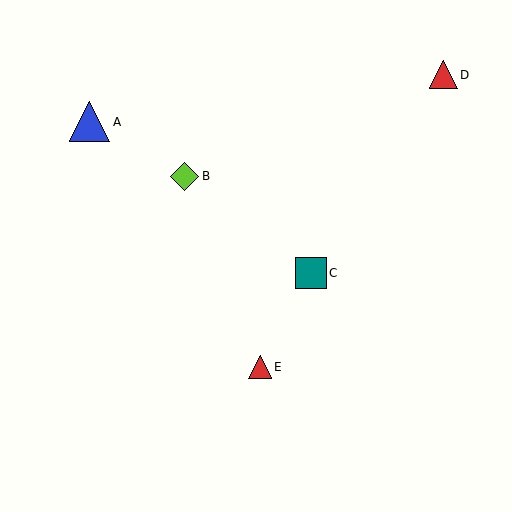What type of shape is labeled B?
Shape B is a lime diamond.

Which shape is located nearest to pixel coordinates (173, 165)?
The lime diamond (labeled B) at (185, 176) is nearest to that location.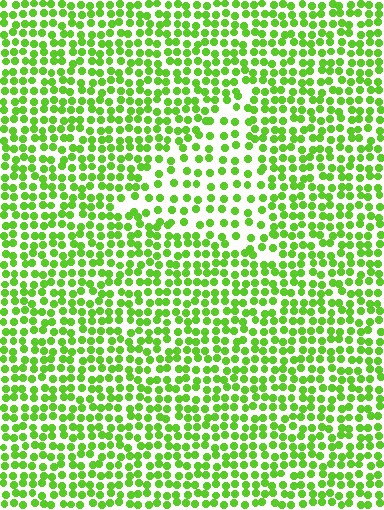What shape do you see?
I see a triangle.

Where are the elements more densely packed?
The elements are more densely packed outside the triangle boundary.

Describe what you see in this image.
The image contains small lime elements arranged at two different densities. A triangle-shaped region is visible where the elements are less densely packed than the surrounding area.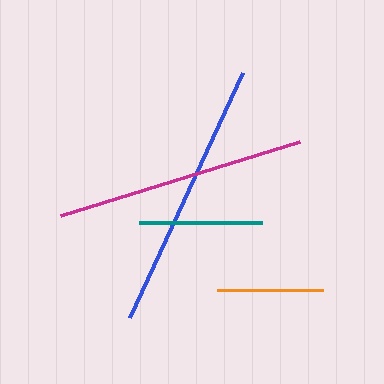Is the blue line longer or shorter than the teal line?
The blue line is longer than the teal line.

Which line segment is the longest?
The blue line is the longest at approximately 270 pixels.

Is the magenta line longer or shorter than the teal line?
The magenta line is longer than the teal line.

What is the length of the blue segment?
The blue segment is approximately 270 pixels long.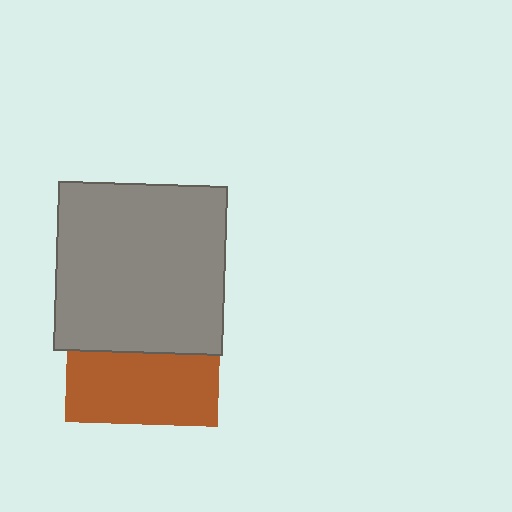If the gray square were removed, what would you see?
You would see the complete brown square.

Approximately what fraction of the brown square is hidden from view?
Roughly 54% of the brown square is hidden behind the gray square.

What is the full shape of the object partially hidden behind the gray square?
The partially hidden object is a brown square.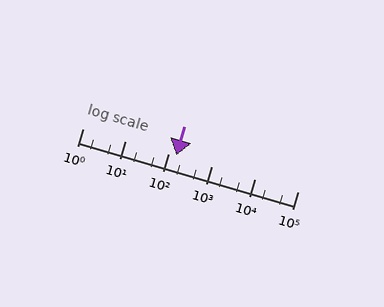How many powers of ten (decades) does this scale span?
The scale spans 5 decades, from 1 to 100000.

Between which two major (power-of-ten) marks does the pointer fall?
The pointer is between 100 and 1000.